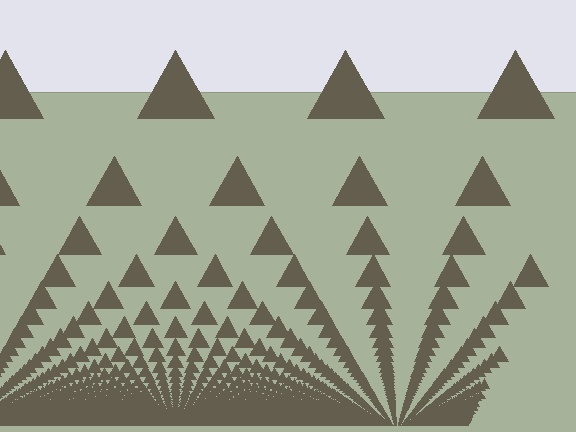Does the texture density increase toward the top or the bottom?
Density increases toward the bottom.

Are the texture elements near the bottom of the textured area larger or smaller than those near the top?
Smaller. The gradient is inverted — elements near the bottom are smaller and denser.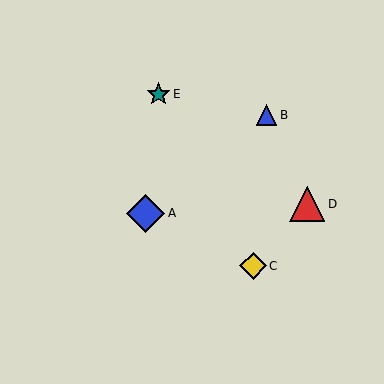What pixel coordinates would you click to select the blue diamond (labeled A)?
Click at (146, 214) to select the blue diamond A.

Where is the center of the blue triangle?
The center of the blue triangle is at (266, 115).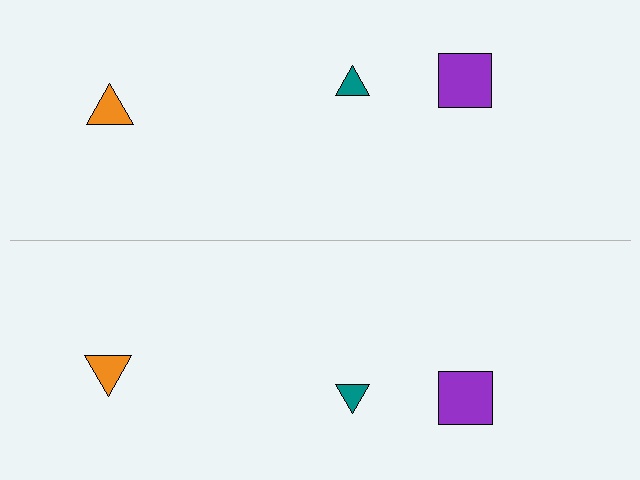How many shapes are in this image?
There are 6 shapes in this image.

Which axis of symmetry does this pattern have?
The pattern has a horizontal axis of symmetry running through the center of the image.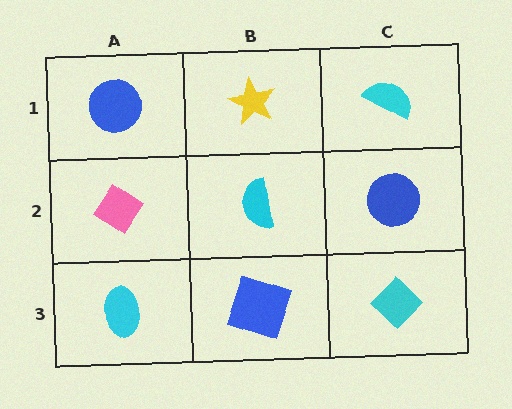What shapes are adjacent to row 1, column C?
A blue circle (row 2, column C), a yellow star (row 1, column B).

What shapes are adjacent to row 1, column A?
A pink diamond (row 2, column A), a yellow star (row 1, column B).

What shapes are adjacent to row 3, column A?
A pink diamond (row 2, column A), a blue square (row 3, column B).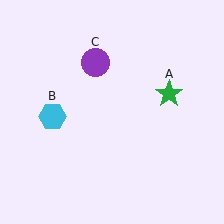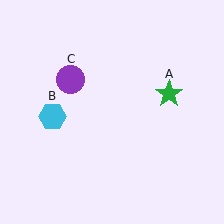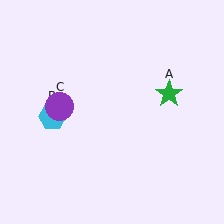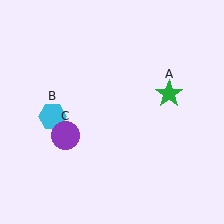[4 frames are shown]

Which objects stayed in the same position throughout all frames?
Green star (object A) and cyan hexagon (object B) remained stationary.